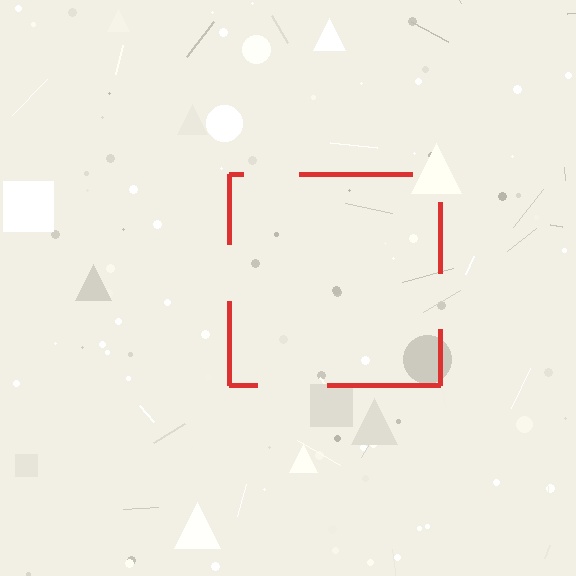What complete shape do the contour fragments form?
The contour fragments form a square.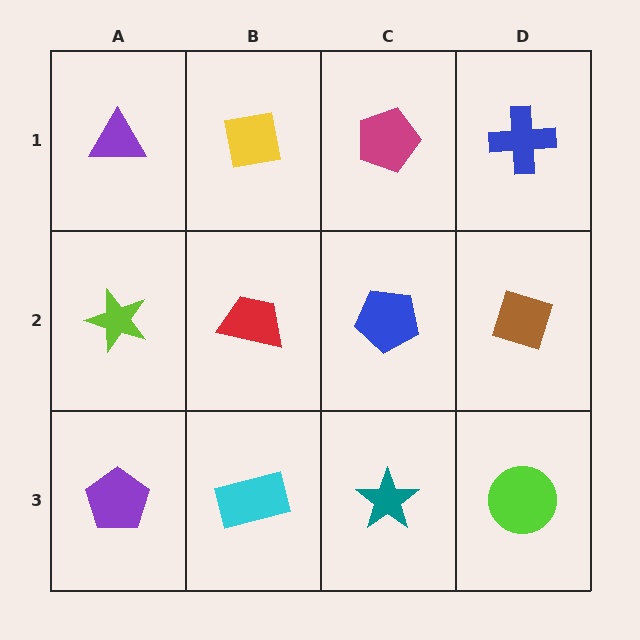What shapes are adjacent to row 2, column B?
A yellow square (row 1, column B), a cyan rectangle (row 3, column B), a lime star (row 2, column A), a blue pentagon (row 2, column C).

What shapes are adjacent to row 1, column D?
A brown diamond (row 2, column D), a magenta pentagon (row 1, column C).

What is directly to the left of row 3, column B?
A purple pentagon.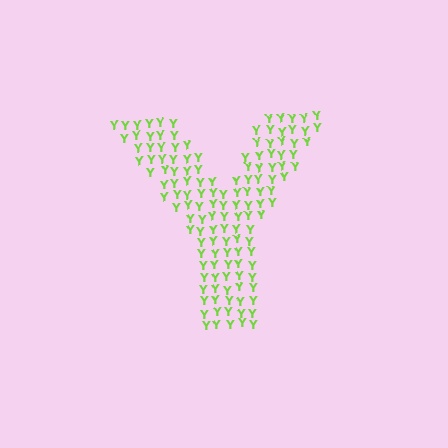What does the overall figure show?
The overall figure shows the letter Y.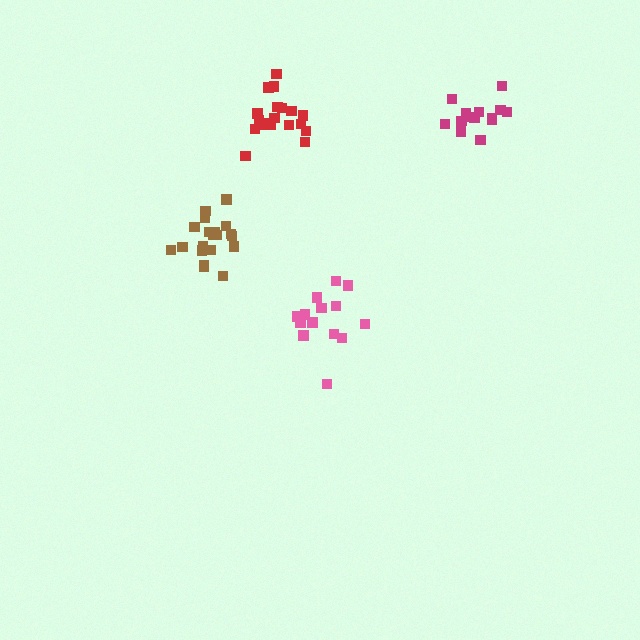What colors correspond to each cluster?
The clusters are colored: brown, pink, magenta, red.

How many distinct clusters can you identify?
There are 4 distinct clusters.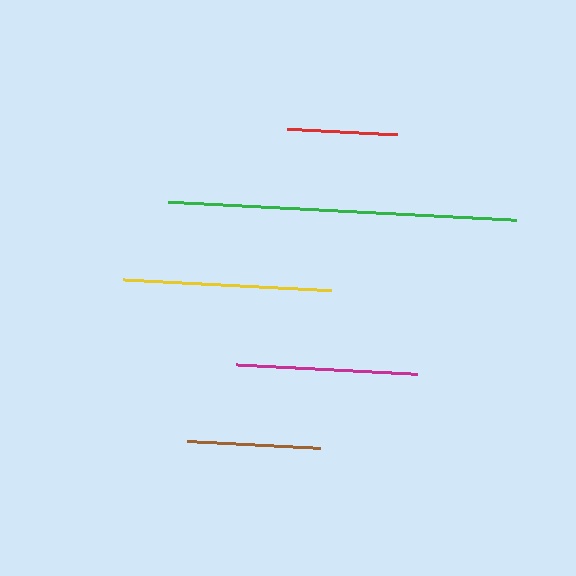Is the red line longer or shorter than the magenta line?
The magenta line is longer than the red line.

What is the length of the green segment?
The green segment is approximately 347 pixels long.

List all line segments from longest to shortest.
From longest to shortest: green, yellow, magenta, brown, red.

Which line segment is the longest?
The green line is the longest at approximately 347 pixels.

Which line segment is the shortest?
The red line is the shortest at approximately 110 pixels.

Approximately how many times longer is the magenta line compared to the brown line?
The magenta line is approximately 1.4 times the length of the brown line.